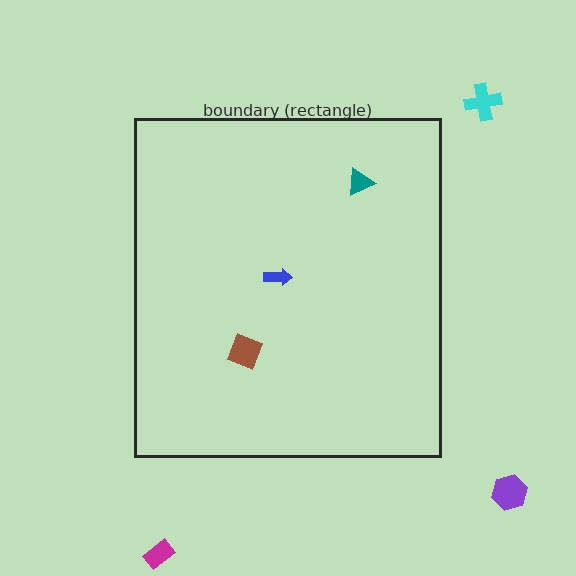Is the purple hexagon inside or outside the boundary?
Outside.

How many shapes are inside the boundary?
3 inside, 3 outside.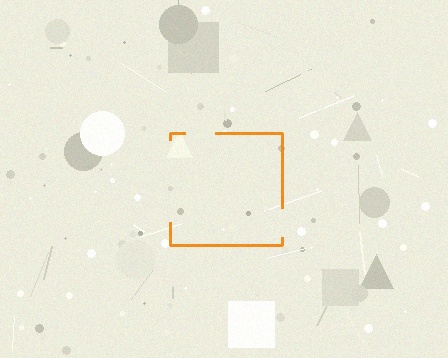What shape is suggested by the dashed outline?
The dashed outline suggests a square.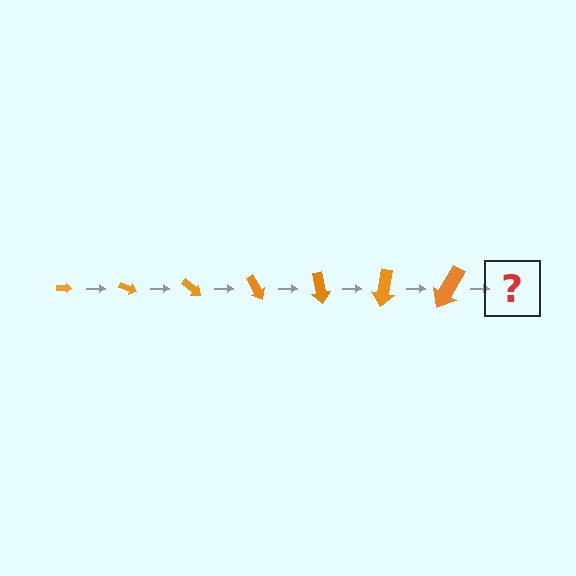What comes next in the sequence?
The next element should be an arrow, larger than the previous one and rotated 140 degrees from the start.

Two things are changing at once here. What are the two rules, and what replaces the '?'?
The two rules are that the arrow grows larger each step and it rotates 20 degrees each step. The '?' should be an arrow, larger than the previous one and rotated 140 degrees from the start.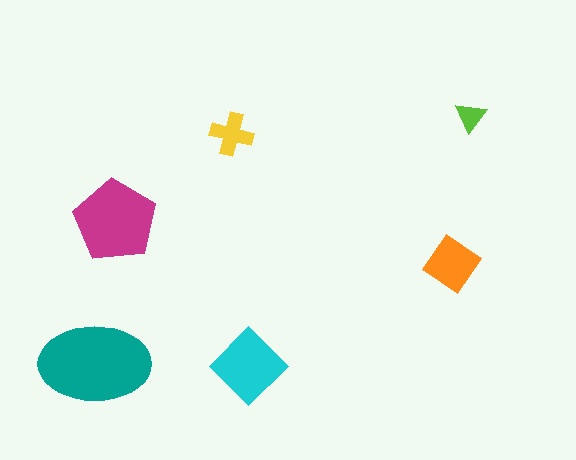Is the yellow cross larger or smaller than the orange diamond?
Smaller.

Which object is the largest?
The teal ellipse.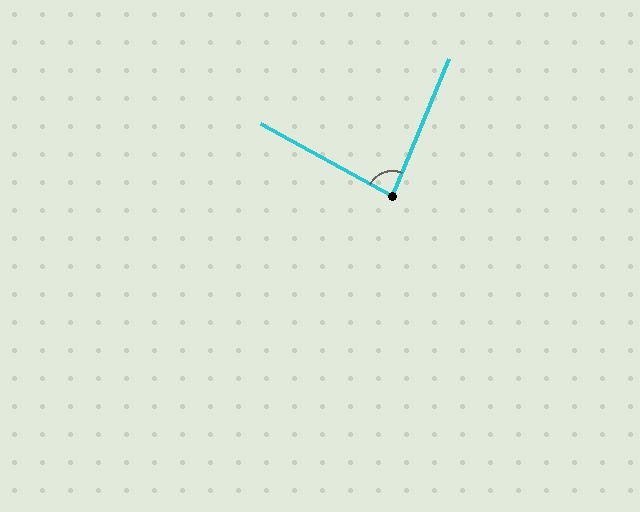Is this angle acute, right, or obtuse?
It is acute.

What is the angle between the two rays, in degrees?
Approximately 84 degrees.